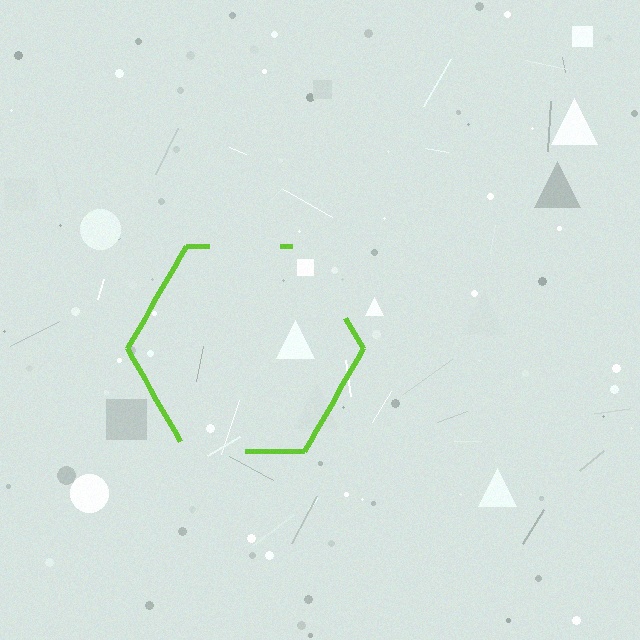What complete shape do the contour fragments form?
The contour fragments form a hexagon.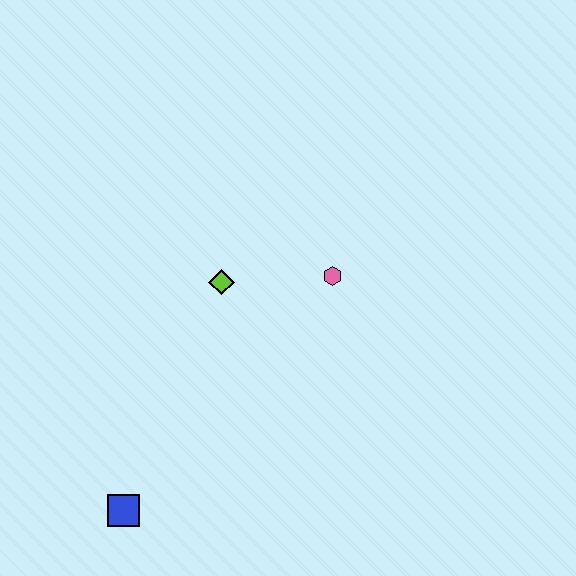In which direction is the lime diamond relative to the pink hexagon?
The lime diamond is to the left of the pink hexagon.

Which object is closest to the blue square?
The lime diamond is closest to the blue square.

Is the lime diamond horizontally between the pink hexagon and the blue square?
Yes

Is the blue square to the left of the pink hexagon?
Yes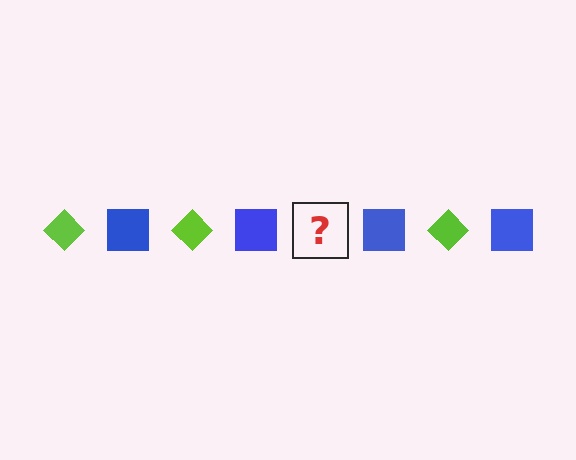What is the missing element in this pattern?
The missing element is a lime diamond.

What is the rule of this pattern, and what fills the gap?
The rule is that the pattern alternates between lime diamond and blue square. The gap should be filled with a lime diamond.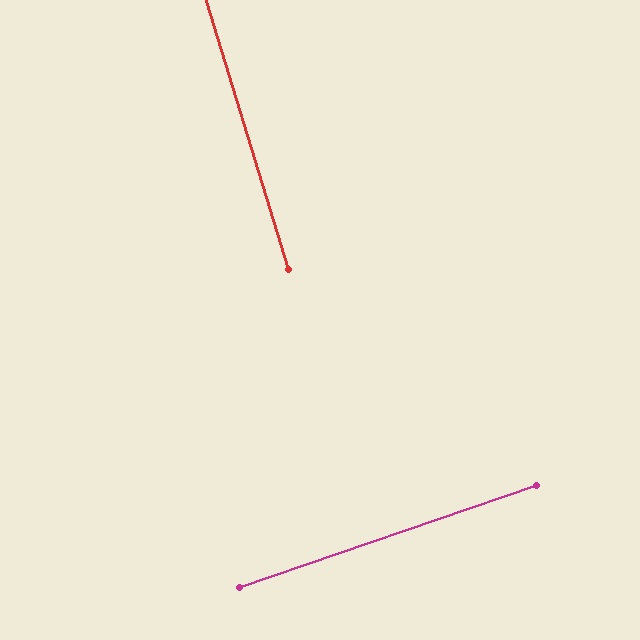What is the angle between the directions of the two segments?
Approximately 88 degrees.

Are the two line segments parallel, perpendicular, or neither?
Perpendicular — they meet at approximately 88°.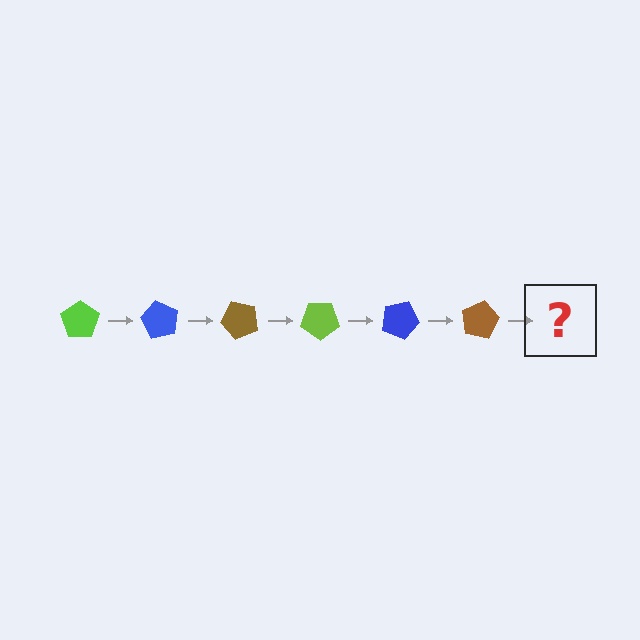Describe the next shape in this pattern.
It should be a lime pentagon, rotated 360 degrees from the start.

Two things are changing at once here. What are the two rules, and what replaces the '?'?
The two rules are that it rotates 60 degrees each step and the color cycles through lime, blue, and brown. The '?' should be a lime pentagon, rotated 360 degrees from the start.